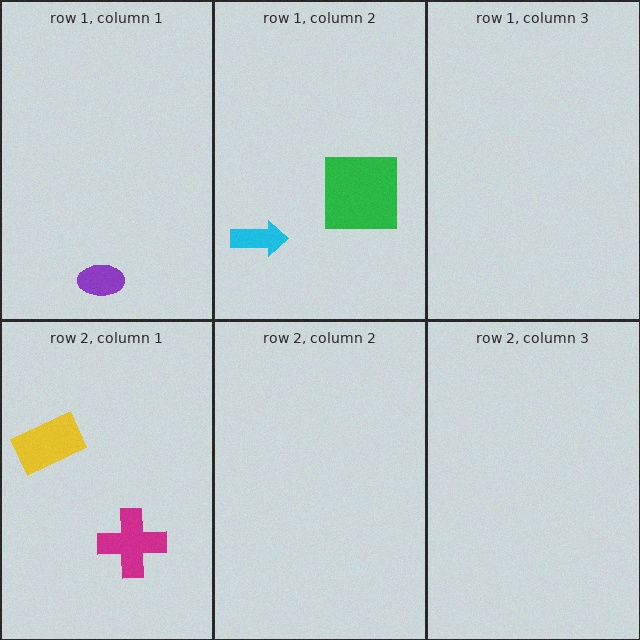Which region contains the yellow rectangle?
The row 2, column 1 region.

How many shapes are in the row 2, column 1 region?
2.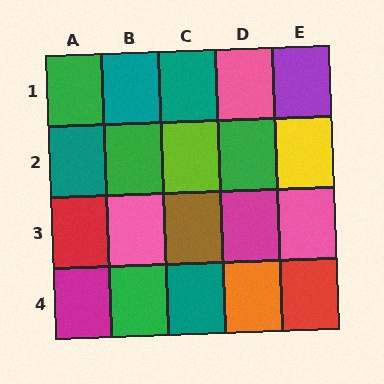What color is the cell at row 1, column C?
Teal.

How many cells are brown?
1 cell is brown.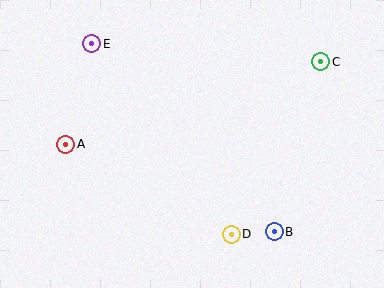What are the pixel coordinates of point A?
Point A is at (66, 144).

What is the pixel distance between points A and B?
The distance between A and B is 226 pixels.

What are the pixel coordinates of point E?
Point E is at (92, 44).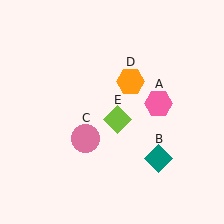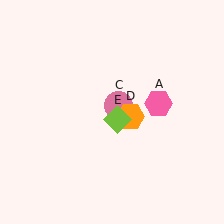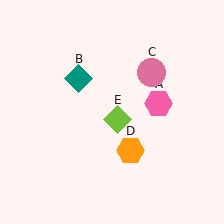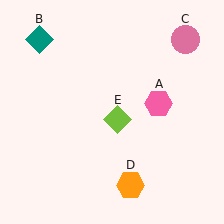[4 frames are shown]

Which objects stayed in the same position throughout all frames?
Pink hexagon (object A) and lime diamond (object E) remained stationary.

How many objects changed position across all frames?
3 objects changed position: teal diamond (object B), pink circle (object C), orange hexagon (object D).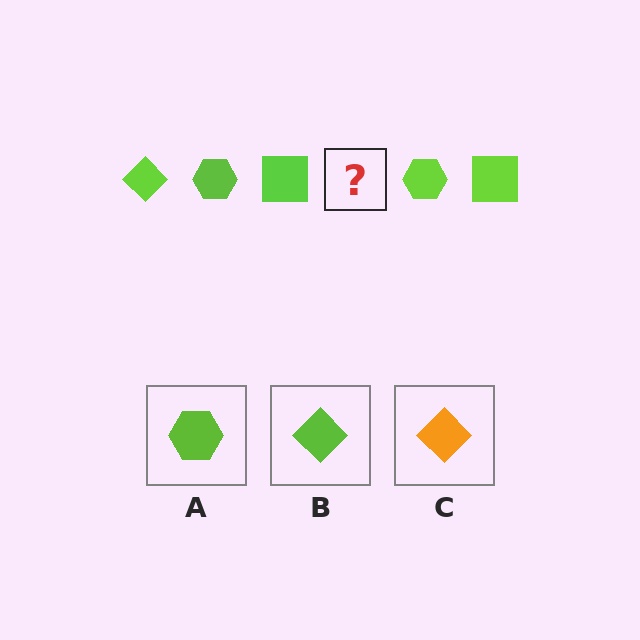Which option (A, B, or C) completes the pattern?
B.